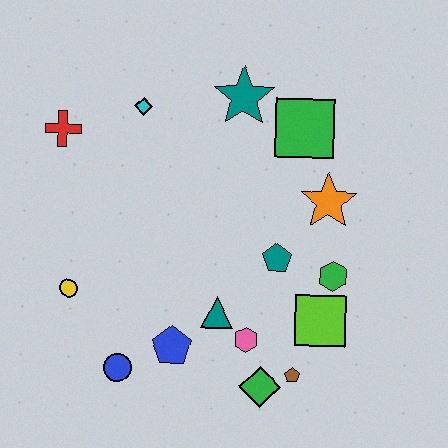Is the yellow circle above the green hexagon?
No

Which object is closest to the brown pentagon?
The green diamond is closest to the brown pentagon.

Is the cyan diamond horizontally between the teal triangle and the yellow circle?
Yes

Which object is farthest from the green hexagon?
The red cross is farthest from the green hexagon.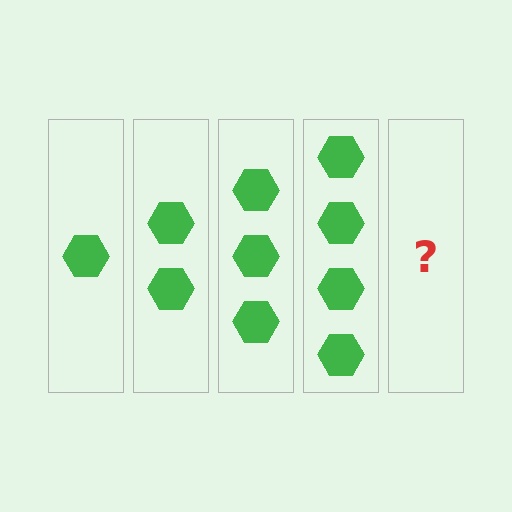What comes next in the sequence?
The next element should be 5 hexagons.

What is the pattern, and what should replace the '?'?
The pattern is that each step adds one more hexagon. The '?' should be 5 hexagons.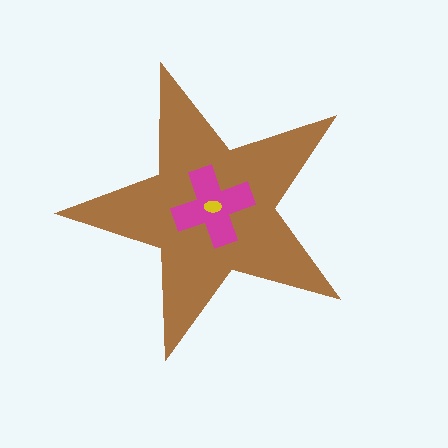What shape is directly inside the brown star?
The magenta cross.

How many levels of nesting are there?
3.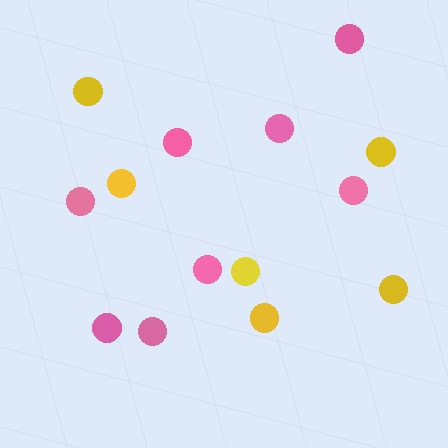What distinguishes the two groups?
There are 2 groups: one group of pink circles (8) and one group of yellow circles (6).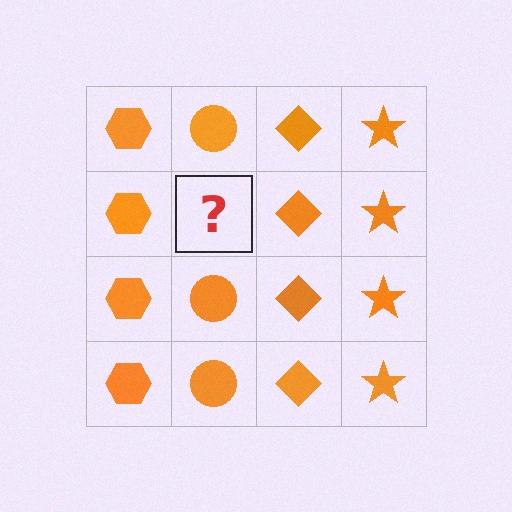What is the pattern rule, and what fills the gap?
The rule is that each column has a consistent shape. The gap should be filled with an orange circle.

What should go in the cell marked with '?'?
The missing cell should contain an orange circle.